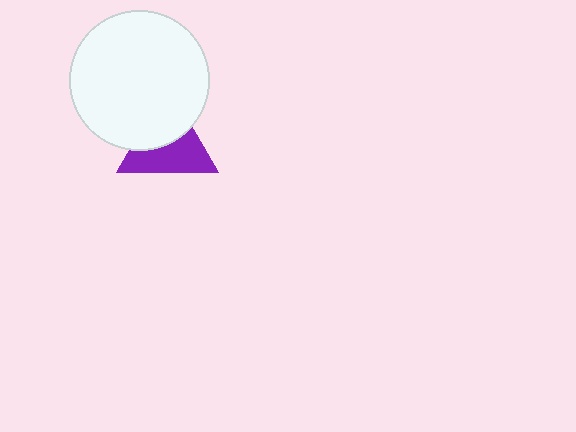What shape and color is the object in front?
The object in front is a white circle.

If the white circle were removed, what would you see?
You would see the complete purple triangle.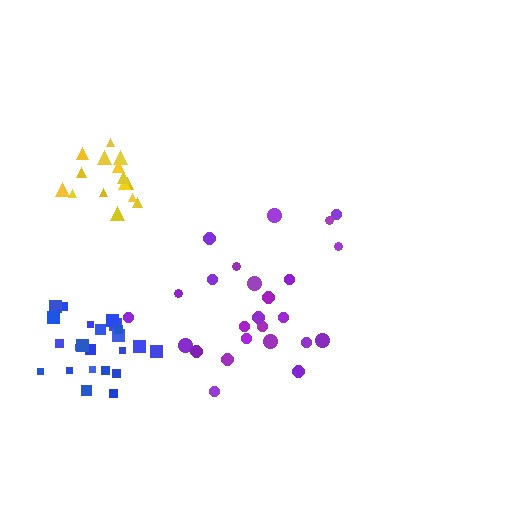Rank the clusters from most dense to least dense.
blue, yellow, purple.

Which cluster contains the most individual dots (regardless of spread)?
Purple (25).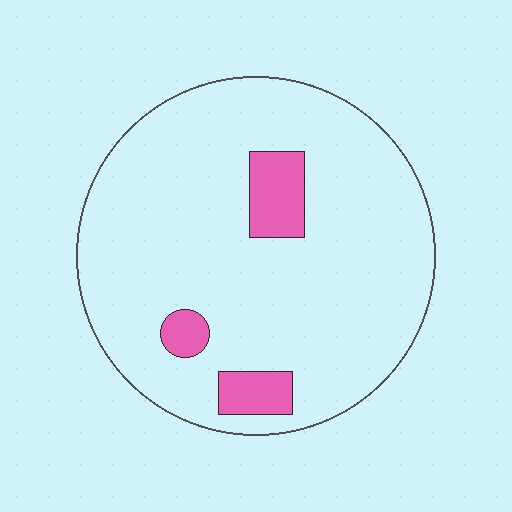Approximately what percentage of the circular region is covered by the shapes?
Approximately 10%.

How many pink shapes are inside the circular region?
3.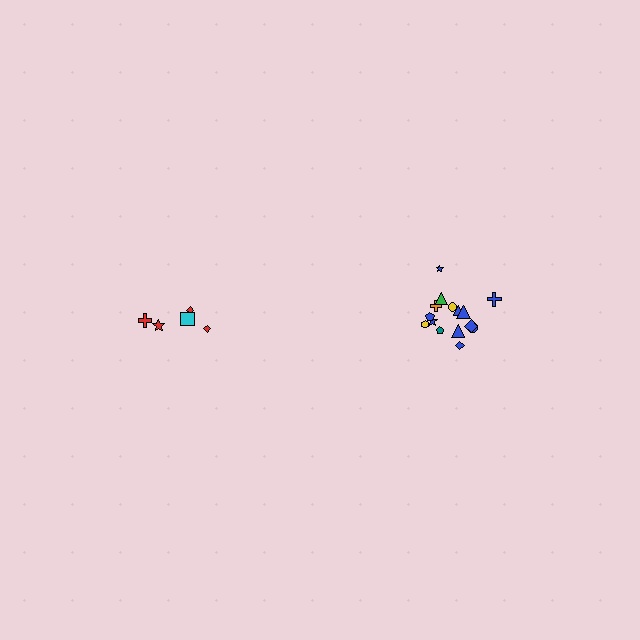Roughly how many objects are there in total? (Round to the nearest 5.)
Roughly 20 objects in total.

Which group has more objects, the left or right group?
The right group.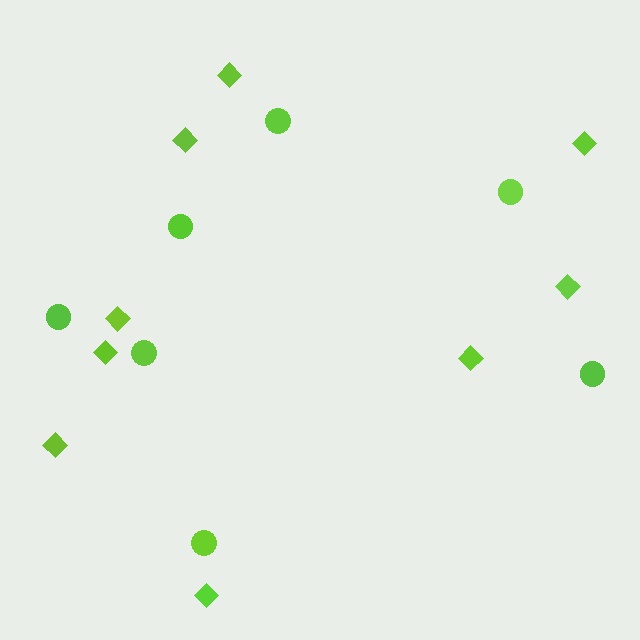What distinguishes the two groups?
There are 2 groups: one group of circles (7) and one group of diamonds (9).